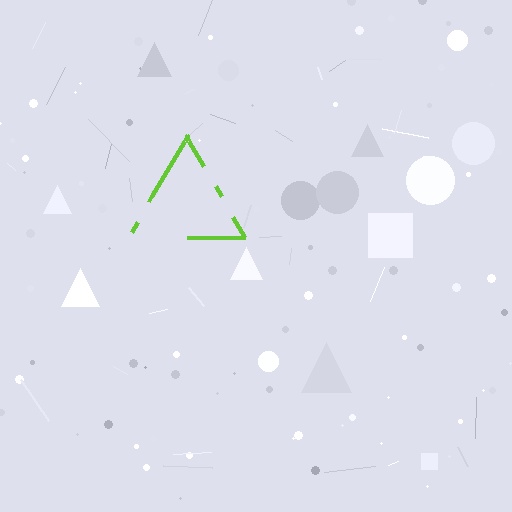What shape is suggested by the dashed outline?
The dashed outline suggests a triangle.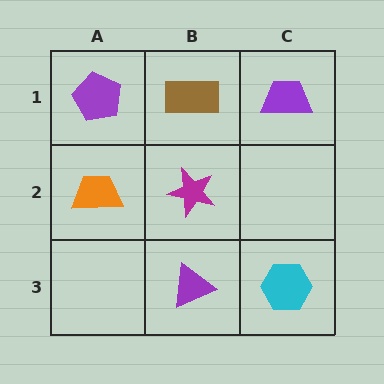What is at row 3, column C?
A cyan hexagon.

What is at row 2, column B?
A magenta star.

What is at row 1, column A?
A purple pentagon.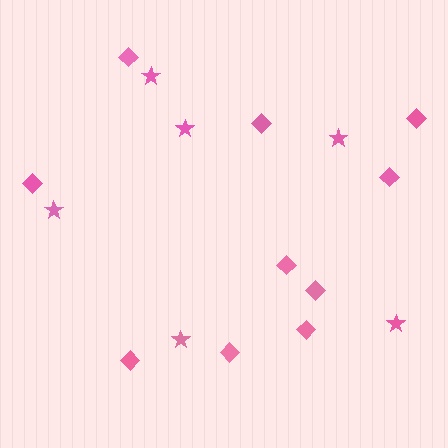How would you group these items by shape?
There are 2 groups: one group of diamonds (10) and one group of stars (6).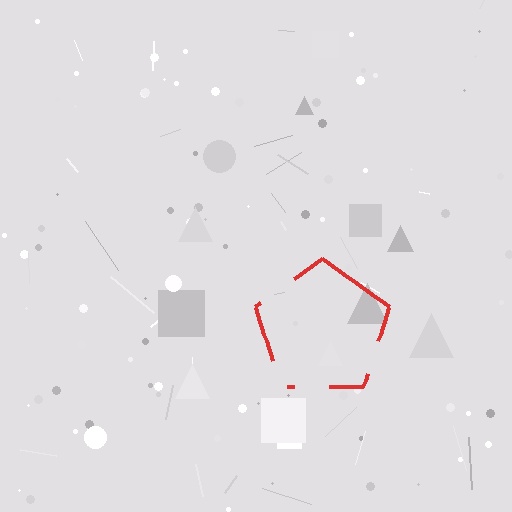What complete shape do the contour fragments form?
The contour fragments form a pentagon.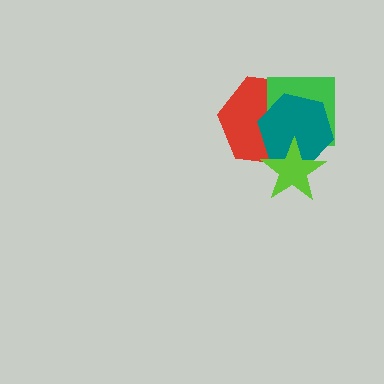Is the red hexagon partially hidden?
Yes, it is partially covered by another shape.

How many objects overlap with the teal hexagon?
3 objects overlap with the teal hexagon.